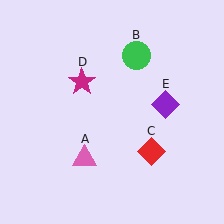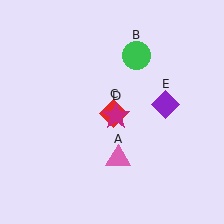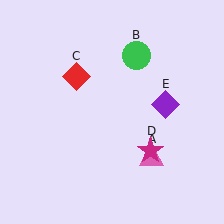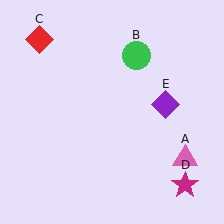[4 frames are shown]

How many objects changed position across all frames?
3 objects changed position: pink triangle (object A), red diamond (object C), magenta star (object D).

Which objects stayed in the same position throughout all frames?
Green circle (object B) and purple diamond (object E) remained stationary.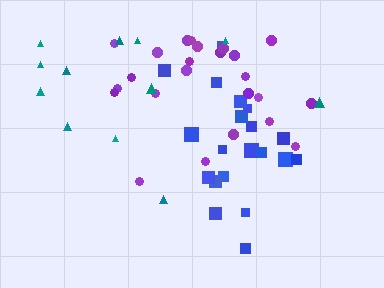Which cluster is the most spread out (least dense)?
Teal.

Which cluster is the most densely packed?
Purple.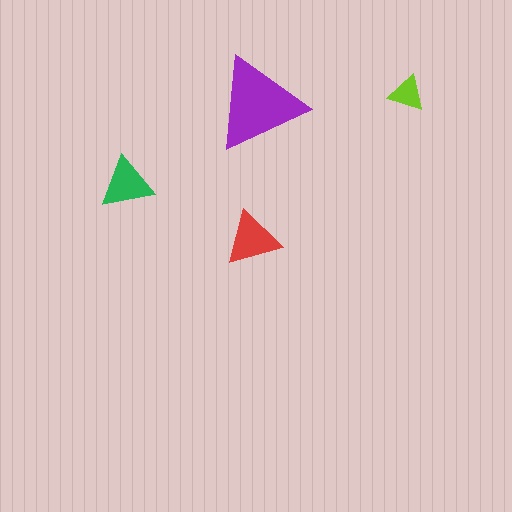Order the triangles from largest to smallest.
the purple one, the red one, the green one, the lime one.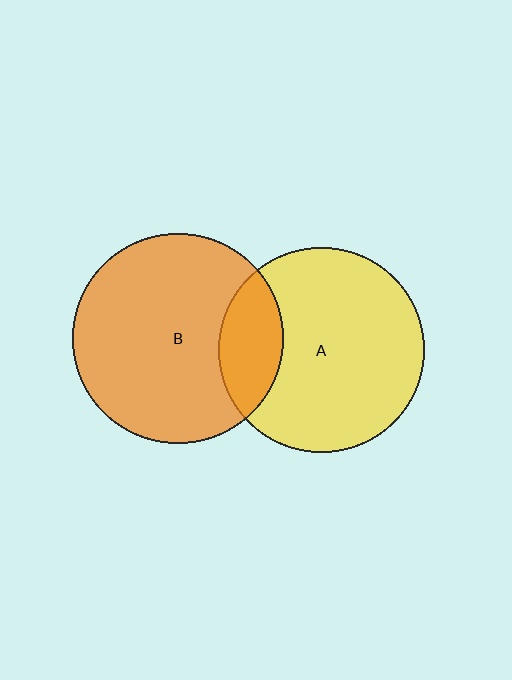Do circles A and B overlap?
Yes.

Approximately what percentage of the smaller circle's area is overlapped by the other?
Approximately 20%.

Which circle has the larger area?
Circle B (orange).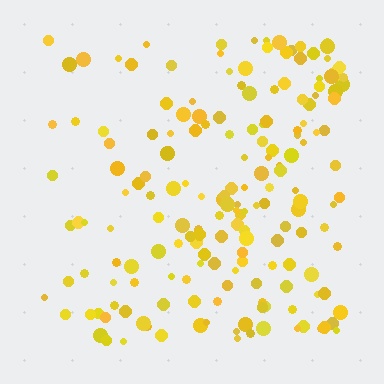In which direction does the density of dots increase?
From left to right, with the right side densest.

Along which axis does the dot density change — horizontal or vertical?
Horizontal.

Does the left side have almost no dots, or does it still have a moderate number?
Still a moderate number, just noticeably fewer than the right.